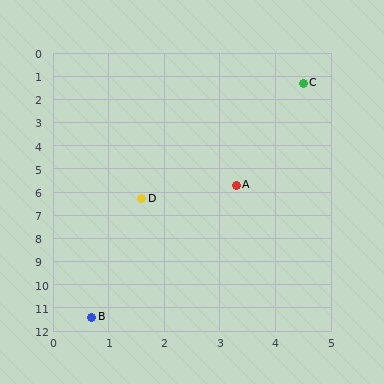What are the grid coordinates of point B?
Point B is at approximately (0.7, 11.4).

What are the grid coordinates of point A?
Point A is at approximately (3.3, 5.7).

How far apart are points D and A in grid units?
Points D and A are about 1.8 grid units apart.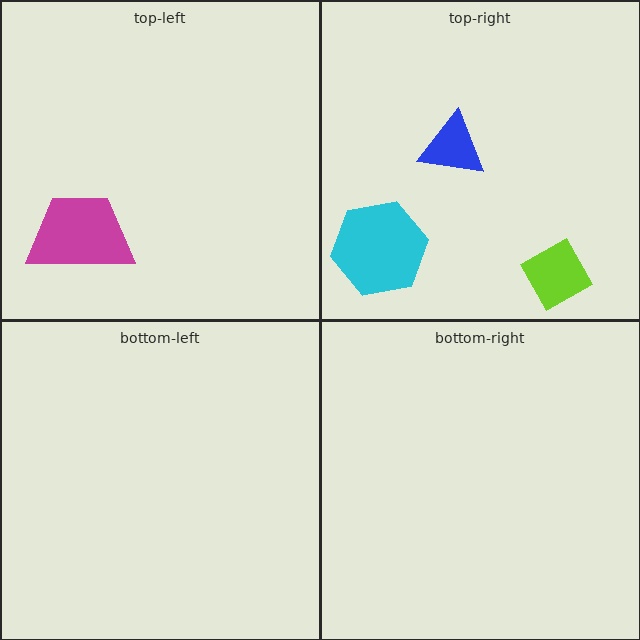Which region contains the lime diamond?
The top-right region.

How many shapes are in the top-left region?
1.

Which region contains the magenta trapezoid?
The top-left region.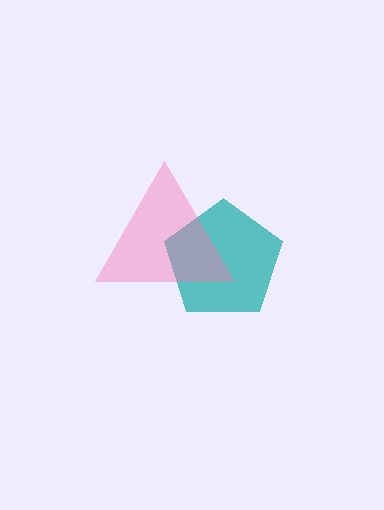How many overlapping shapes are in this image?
There are 2 overlapping shapes in the image.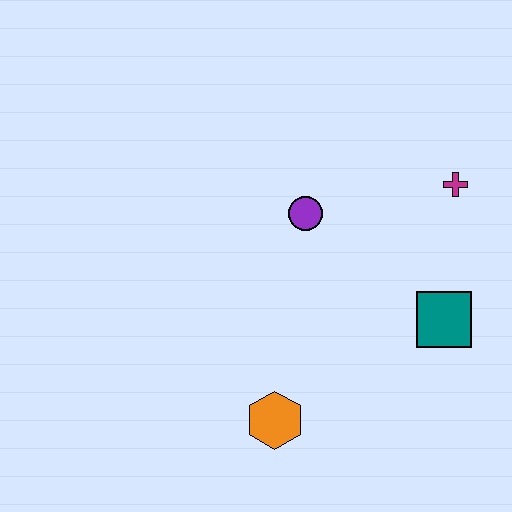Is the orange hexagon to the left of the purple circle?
Yes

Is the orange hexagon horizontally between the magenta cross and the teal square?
No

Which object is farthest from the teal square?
The orange hexagon is farthest from the teal square.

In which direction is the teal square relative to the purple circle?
The teal square is to the right of the purple circle.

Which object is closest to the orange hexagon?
The teal square is closest to the orange hexagon.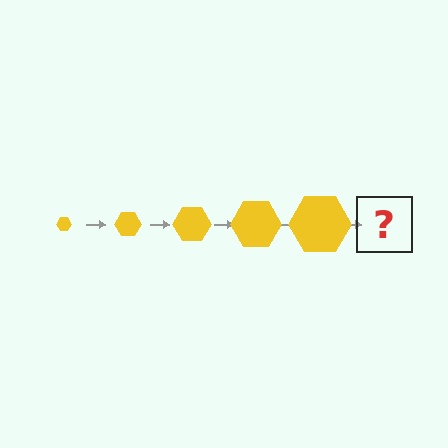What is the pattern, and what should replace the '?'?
The pattern is that the hexagon gets progressively larger each step. The '?' should be a yellow hexagon, larger than the previous one.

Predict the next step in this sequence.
The next step is a yellow hexagon, larger than the previous one.